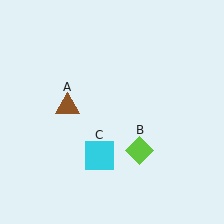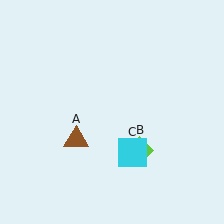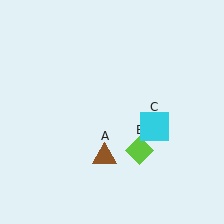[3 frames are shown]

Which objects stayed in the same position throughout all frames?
Lime diamond (object B) remained stationary.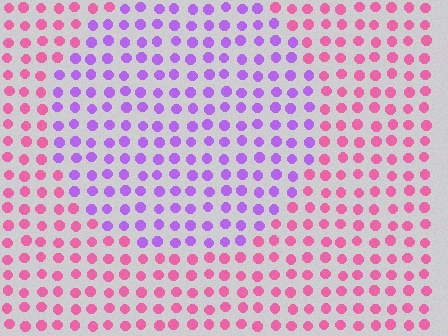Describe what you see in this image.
The image is filled with small pink elements in a uniform arrangement. A circle-shaped region is visible where the elements are tinted to a slightly different hue, forming a subtle color boundary.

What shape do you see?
I see a circle.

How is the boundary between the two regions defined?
The boundary is defined purely by a slight shift in hue (about 54 degrees). Spacing, size, and orientation are identical on both sides.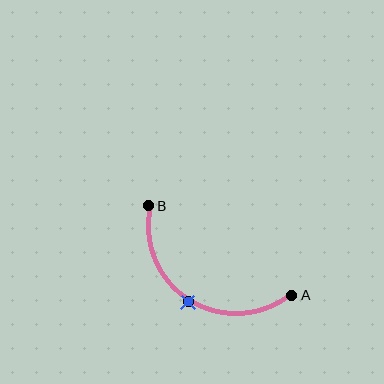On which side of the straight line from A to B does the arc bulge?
The arc bulges below the straight line connecting A and B.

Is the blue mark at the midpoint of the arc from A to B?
Yes. The blue mark lies on the arc at equal arc-length from both A and B — it is the arc midpoint.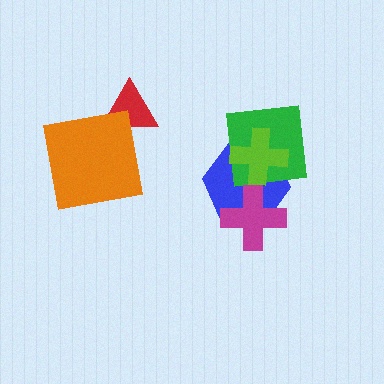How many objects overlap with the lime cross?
2 objects overlap with the lime cross.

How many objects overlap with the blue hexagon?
3 objects overlap with the blue hexagon.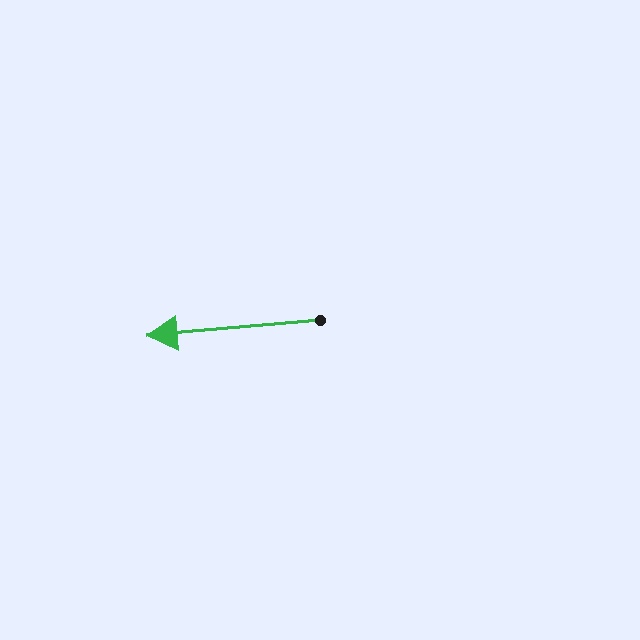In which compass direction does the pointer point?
West.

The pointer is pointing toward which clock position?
Roughly 9 o'clock.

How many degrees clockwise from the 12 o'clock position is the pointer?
Approximately 265 degrees.